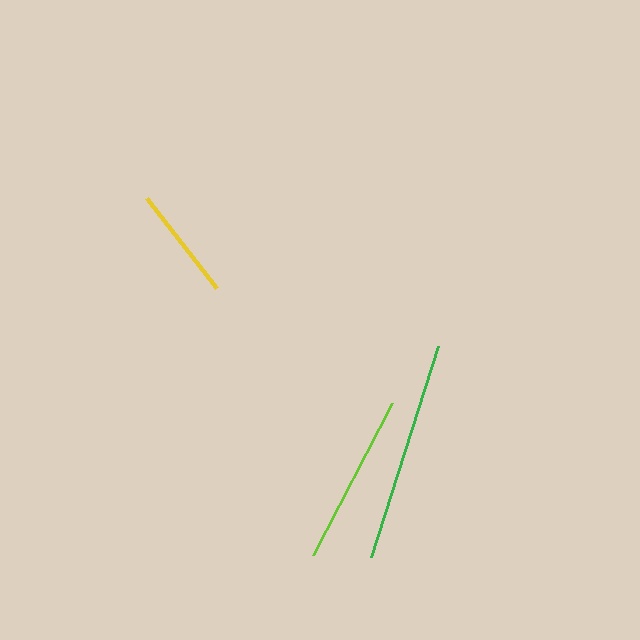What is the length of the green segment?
The green segment is approximately 221 pixels long.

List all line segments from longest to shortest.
From longest to shortest: green, lime, yellow.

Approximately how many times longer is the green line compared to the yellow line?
The green line is approximately 1.9 times the length of the yellow line.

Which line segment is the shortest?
The yellow line is the shortest at approximately 115 pixels.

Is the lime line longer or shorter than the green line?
The green line is longer than the lime line.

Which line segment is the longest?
The green line is the longest at approximately 221 pixels.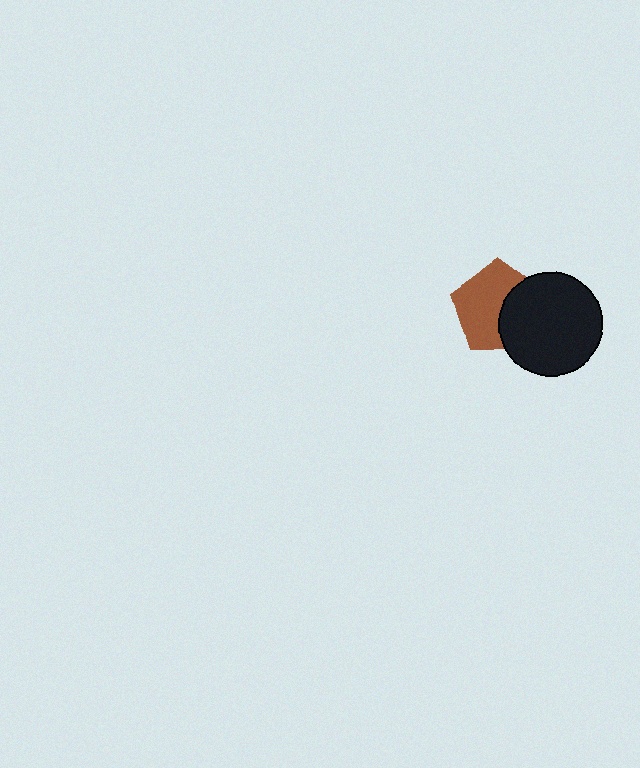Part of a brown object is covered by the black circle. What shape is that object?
It is a pentagon.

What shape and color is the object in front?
The object in front is a black circle.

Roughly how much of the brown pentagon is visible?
About half of it is visible (roughly 60%).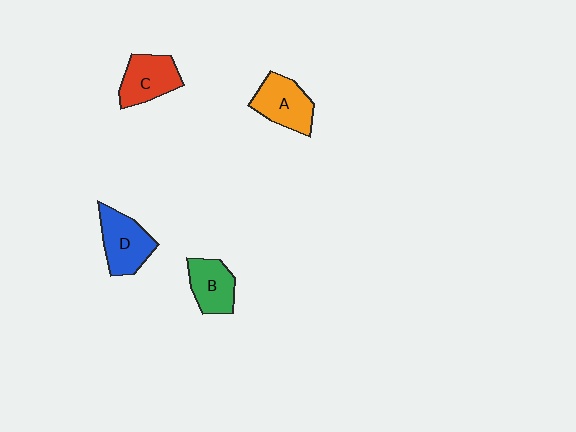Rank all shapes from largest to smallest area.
From largest to smallest: D (blue), A (orange), C (red), B (green).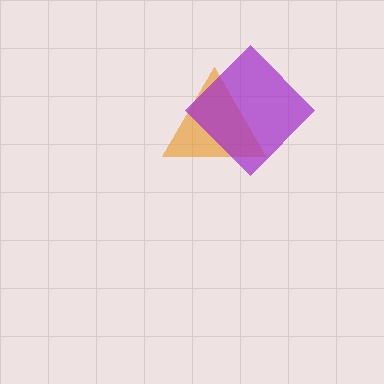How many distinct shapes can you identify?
There are 2 distinct shapes: an orange triangle, a purple diamond.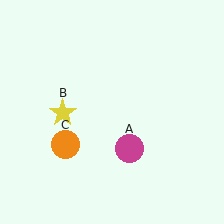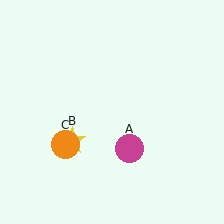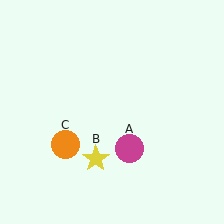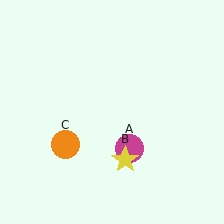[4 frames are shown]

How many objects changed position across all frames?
1 object changed position: yellow star (object B).